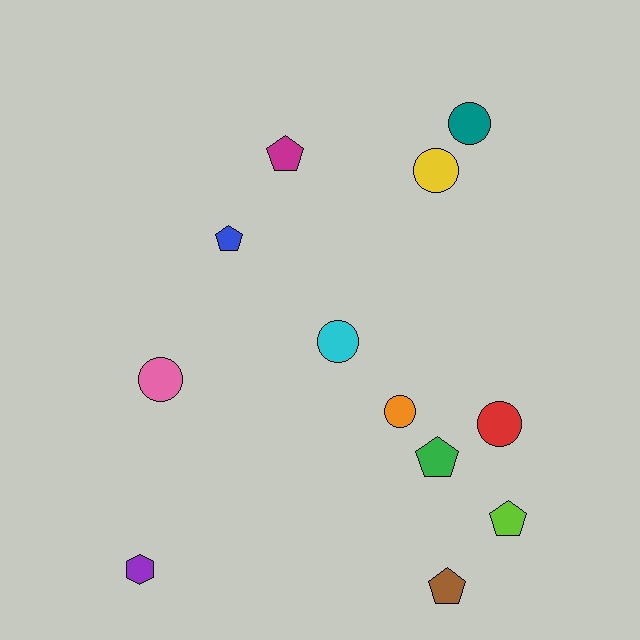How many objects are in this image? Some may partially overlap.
There are 12 objects.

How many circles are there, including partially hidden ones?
There are 6 circles.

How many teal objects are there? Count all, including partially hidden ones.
There is 1 teal object.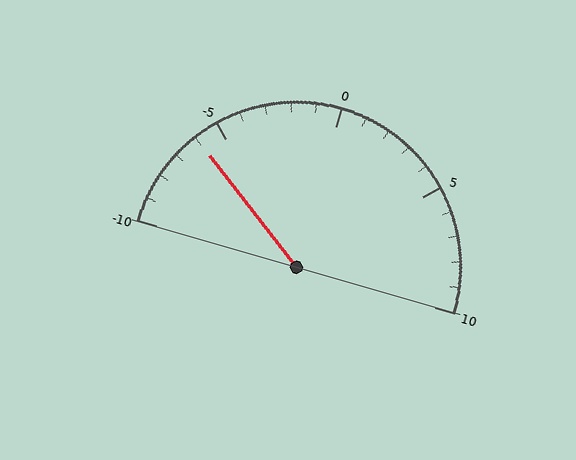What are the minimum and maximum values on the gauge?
The gauge ranges from -10 to 10.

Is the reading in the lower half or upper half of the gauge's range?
The reading is in the lower half of the range (-10 to 10).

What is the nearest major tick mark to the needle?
The nearest major tick mark is -5.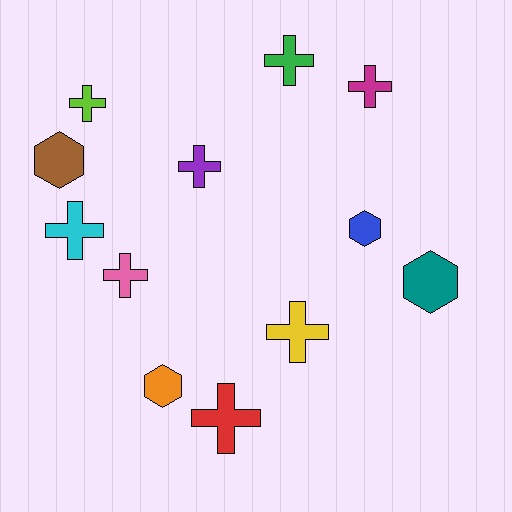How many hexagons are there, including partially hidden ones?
There are 4 hexagons.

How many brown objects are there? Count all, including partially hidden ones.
There is 1 brown object.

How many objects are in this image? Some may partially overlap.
There are 12 objects.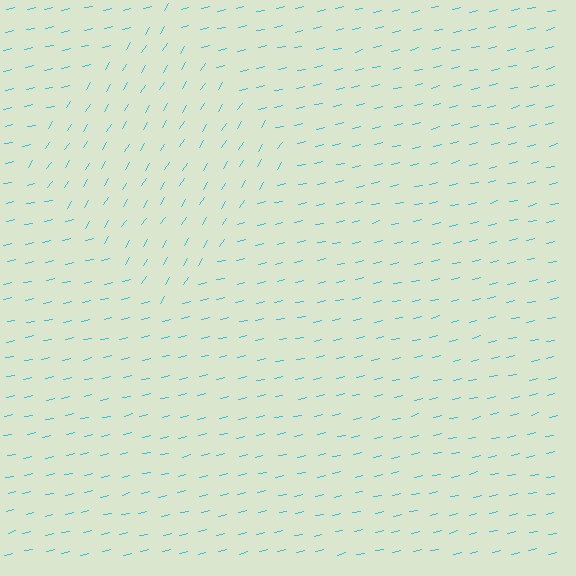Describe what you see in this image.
The image is filled with small cyan line segments. A diamond region in the image has lines oriented differently from the surrounding lines, creating a visible texture boundary.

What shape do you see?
I see a diamond.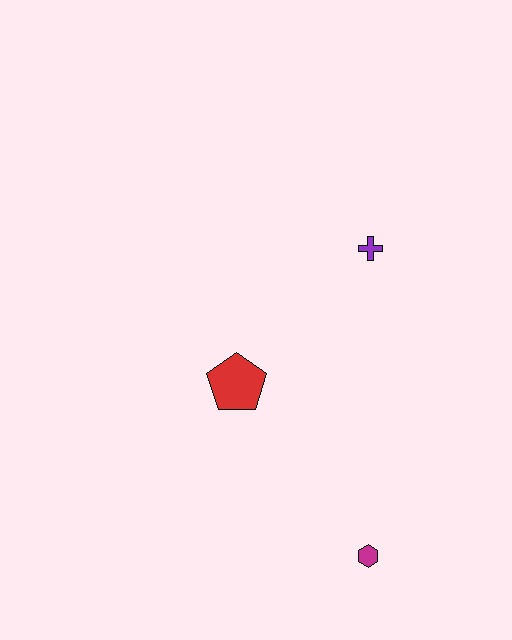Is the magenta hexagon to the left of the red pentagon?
No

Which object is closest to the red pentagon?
The purple cross is closest to the red pentagon.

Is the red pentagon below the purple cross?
Yes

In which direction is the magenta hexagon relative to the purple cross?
The magenta hexagon is below the purple cross.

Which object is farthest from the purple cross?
The magenta hexagon is farthest from the purple cross.